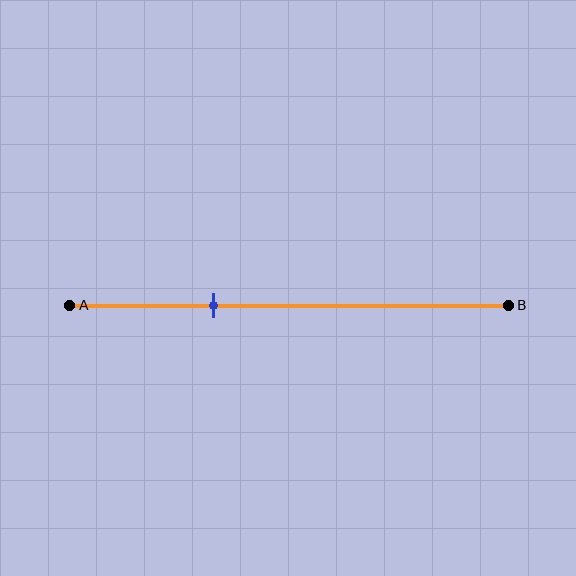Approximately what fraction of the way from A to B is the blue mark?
The blue mark is approximately 35% of the way from A to B.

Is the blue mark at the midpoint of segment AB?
No, the mark is at about 35% from A, not at the 50% midpoint.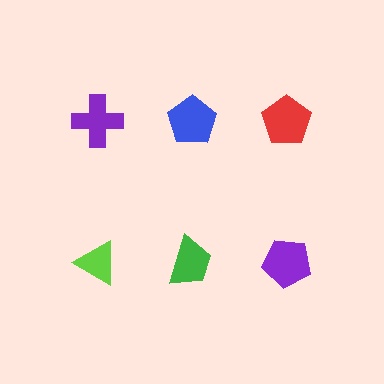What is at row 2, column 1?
A lime triangle.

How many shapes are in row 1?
3 shapes.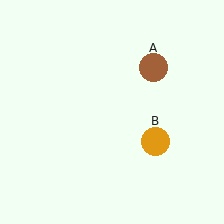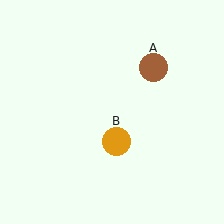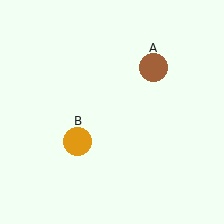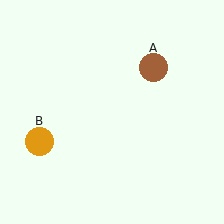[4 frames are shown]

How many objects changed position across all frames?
1 object changed position: orange circle (object B).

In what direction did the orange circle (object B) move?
The orange circle (object B) moved left.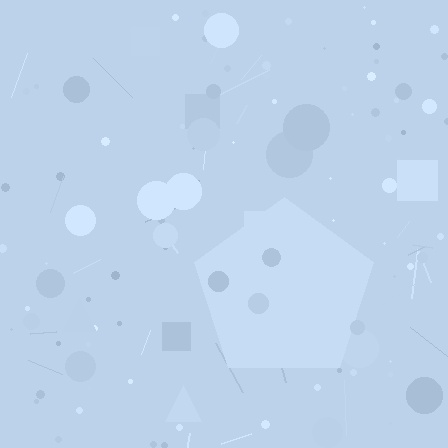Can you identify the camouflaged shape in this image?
The camouflaged shape is a pentagon.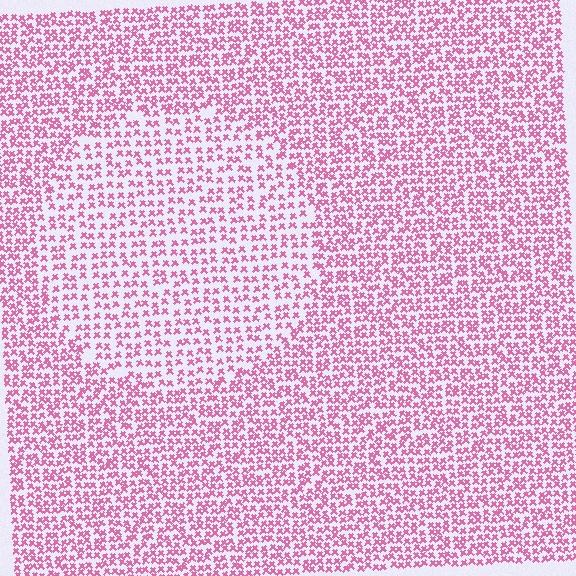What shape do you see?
I see a circle.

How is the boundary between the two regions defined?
The boundary is defined by a change in element density (approximately 1.6x ratio). All elements are the same color, size, and shape.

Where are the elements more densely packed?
The elements are more densely packed outside the circle boundary.